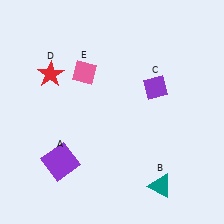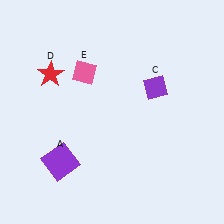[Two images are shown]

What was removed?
The teal triangle (B) was removed in Image 2.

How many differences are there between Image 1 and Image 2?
There is 1 difference between the two images.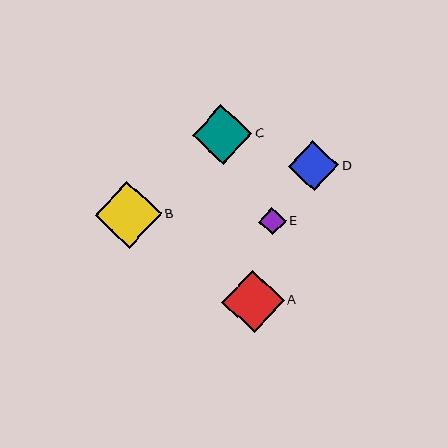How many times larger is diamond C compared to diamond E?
Diamond C is approximately 2.1 times the size of diamond E.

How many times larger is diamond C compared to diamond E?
Diamond C is approximately 2.1 times the size of diamond E.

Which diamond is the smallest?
Diamond E is the smallest with a size of approximately 28 pixels.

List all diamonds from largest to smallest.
From largest to smallest: B, A, C, D, E.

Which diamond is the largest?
Diamond B is the largest with a size of approximately 67 pixels.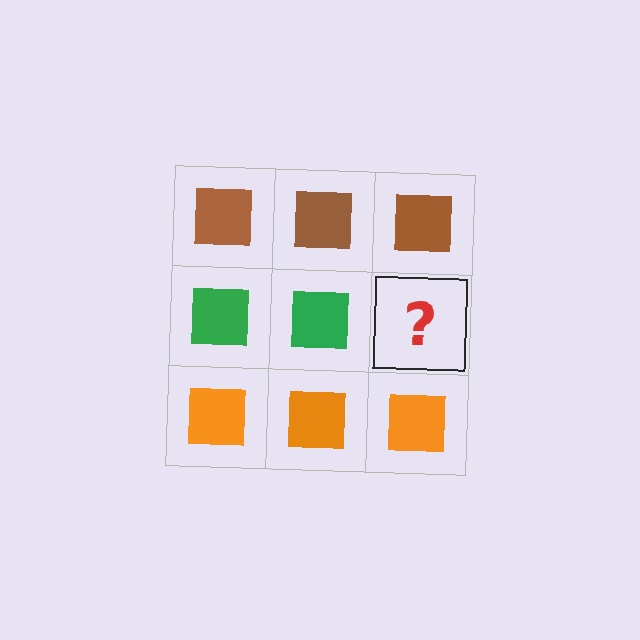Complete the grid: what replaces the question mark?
The question mark should be replaced with a green square.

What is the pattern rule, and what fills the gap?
The rule is that each row has a consistent color. The gap should be filled with a green square.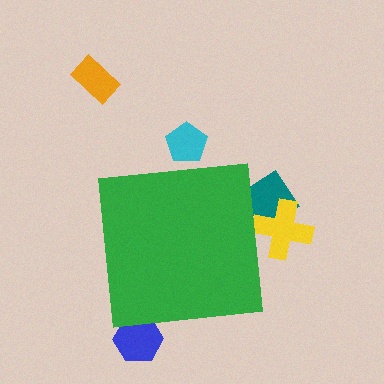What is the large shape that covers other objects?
A green square.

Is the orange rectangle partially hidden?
No, the orange rectangle is fully visible.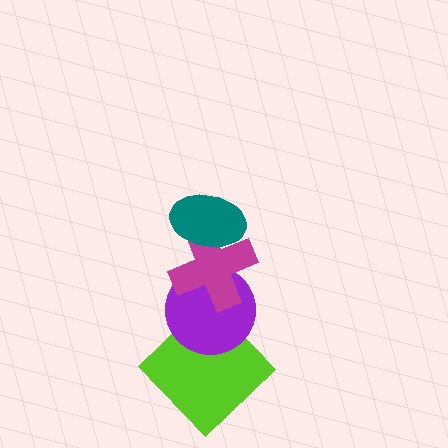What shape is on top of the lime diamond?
The purple circle is on top of the lime diamond.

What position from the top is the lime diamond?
The lime diamond is 4th from the top.